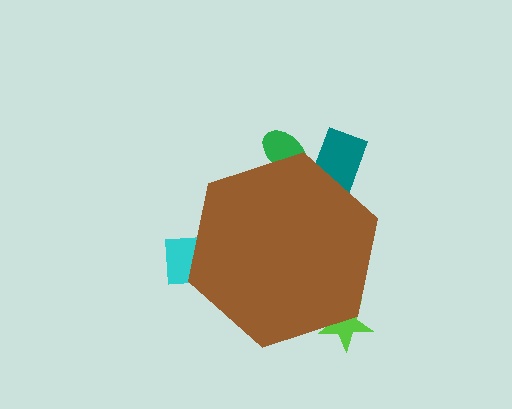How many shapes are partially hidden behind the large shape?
4 shapes are partially hidden.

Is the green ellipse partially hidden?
Yes, the green ellipse is partially hidden behind the brown hexagon.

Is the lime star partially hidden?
Yes, the lime star is partially hidden behind the brown hexagon.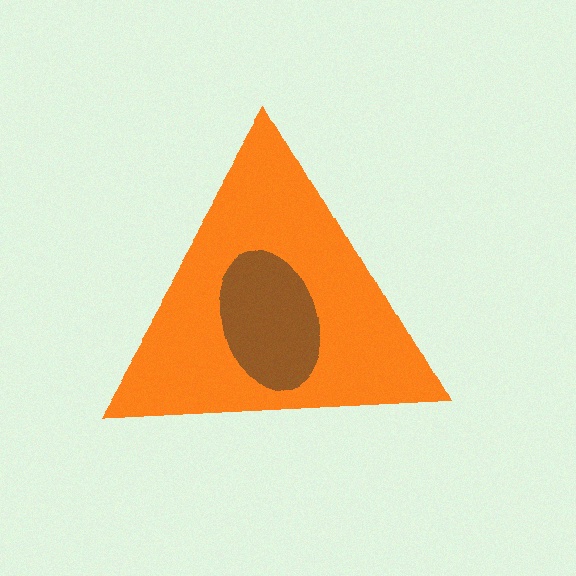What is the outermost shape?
The orange triangle.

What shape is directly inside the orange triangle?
The brown ellipse.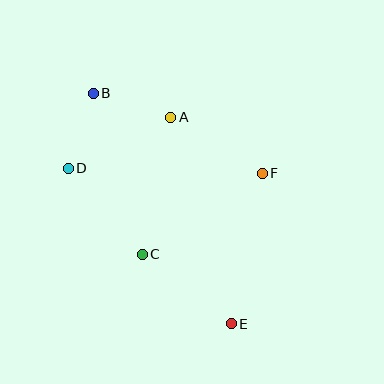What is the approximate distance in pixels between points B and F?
The distance between B and F is approximately 187 pixels.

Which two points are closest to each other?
Points B and D are closest to each other.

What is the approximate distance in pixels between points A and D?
The distance between A and D is approximately 115 pixels.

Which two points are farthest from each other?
Points B and E are farthest from each other.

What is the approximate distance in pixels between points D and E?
The distance between D and E is approximately 225 pixels.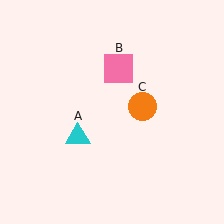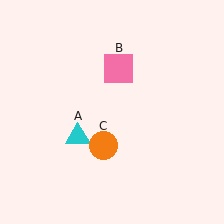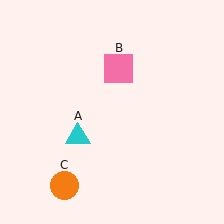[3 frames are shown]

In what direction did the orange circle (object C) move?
The orange circle (object C) moved down and to the left.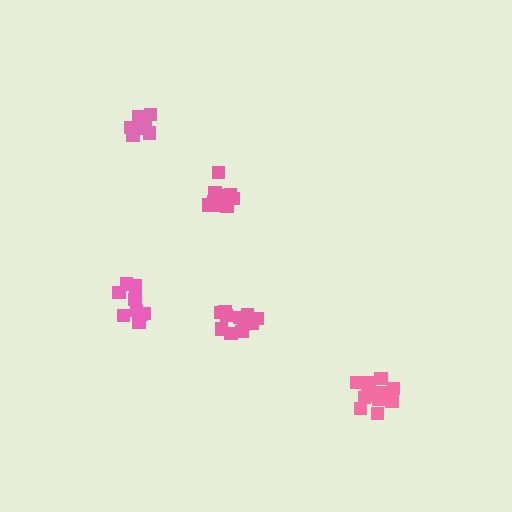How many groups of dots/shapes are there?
There are 5 groups.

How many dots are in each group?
Group 1: 10 dots, Group 2: 9 dots, Group 3: 12 dots, Group 4: 11 dots, Group 5: 12 dots (54 total).